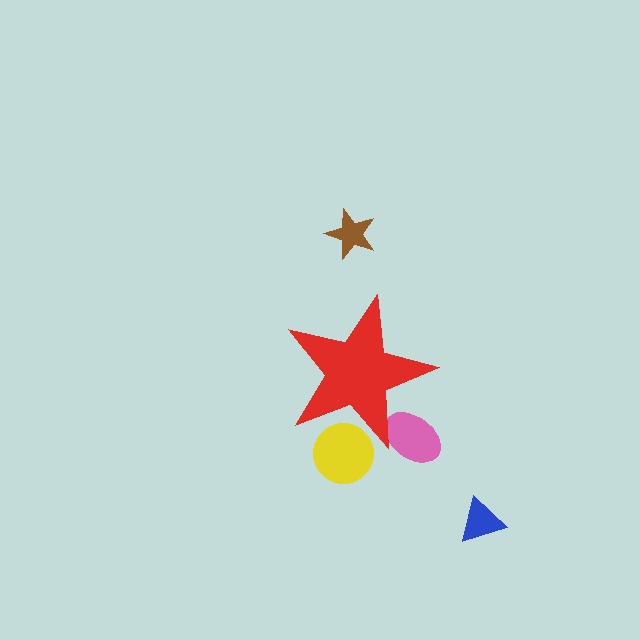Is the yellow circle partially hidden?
Yes, the yellow circle is partially hidden behind the red star.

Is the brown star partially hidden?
No, the brown star is fully visible.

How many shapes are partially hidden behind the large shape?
2 shapes are partially hidden.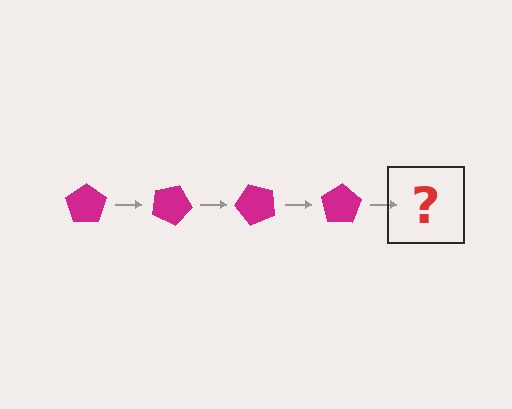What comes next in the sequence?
The next element should be a magenta pentagon rotated 100 degrees.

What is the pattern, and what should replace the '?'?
The pattern is that the pentagon rotates 25 degrees each step. The '?' should be a magenta pentagon rotated 100 degrees.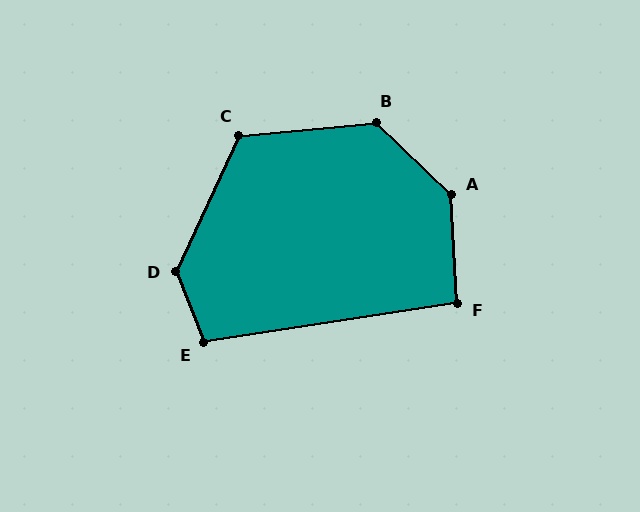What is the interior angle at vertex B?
Approximately 131 degrees (obtuse).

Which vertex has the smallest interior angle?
F, at approximately 96 degrees.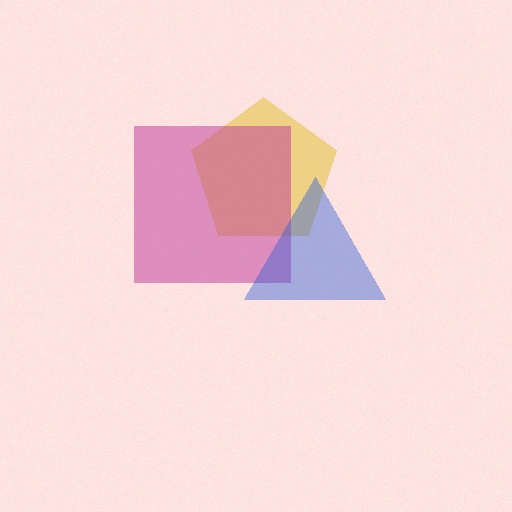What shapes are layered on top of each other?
The layered shapes are: a yellow pentagon, a magenta square, a blue triangle.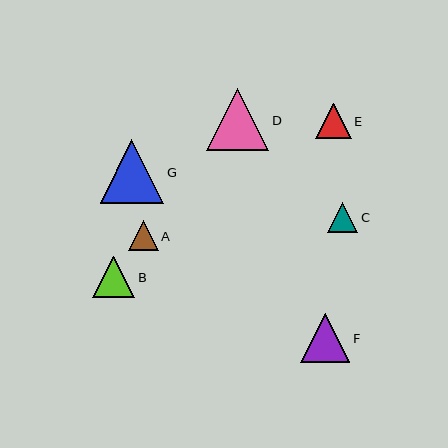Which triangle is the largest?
Triangle G is the largest with a size of approximately 64 pixels.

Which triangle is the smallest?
Triangle A is the smallest with a size of approximately 30 pixels.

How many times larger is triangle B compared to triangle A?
Triangle B is approximately 1.4 times the size of triangle A.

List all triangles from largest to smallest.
From largest to smallest: G, D, F, B, E, C, A.